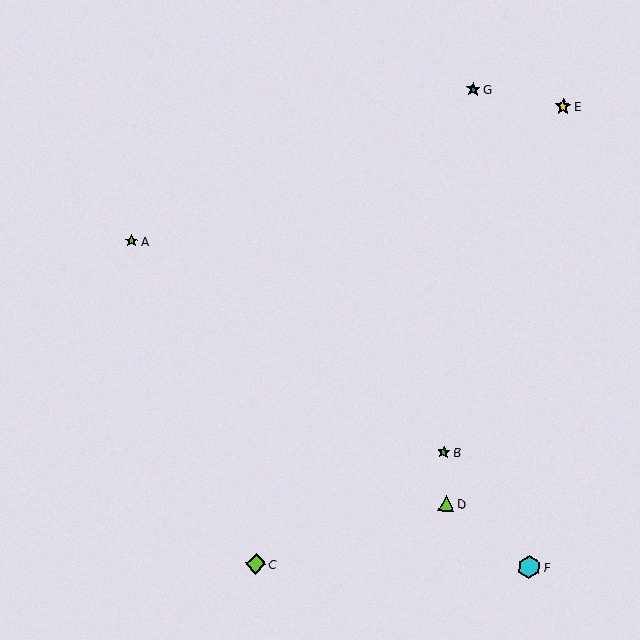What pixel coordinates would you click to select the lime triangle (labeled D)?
Click at (446, 503) to select the lime triangle D.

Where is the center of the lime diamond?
The center of the lime diamond is at (256, 564).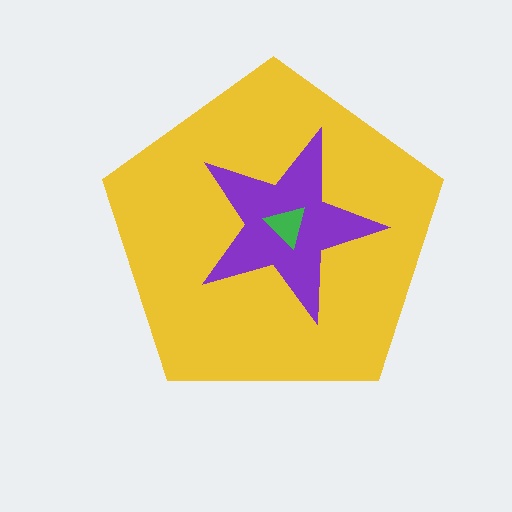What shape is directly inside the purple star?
The green triangle.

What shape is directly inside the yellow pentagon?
The purple star.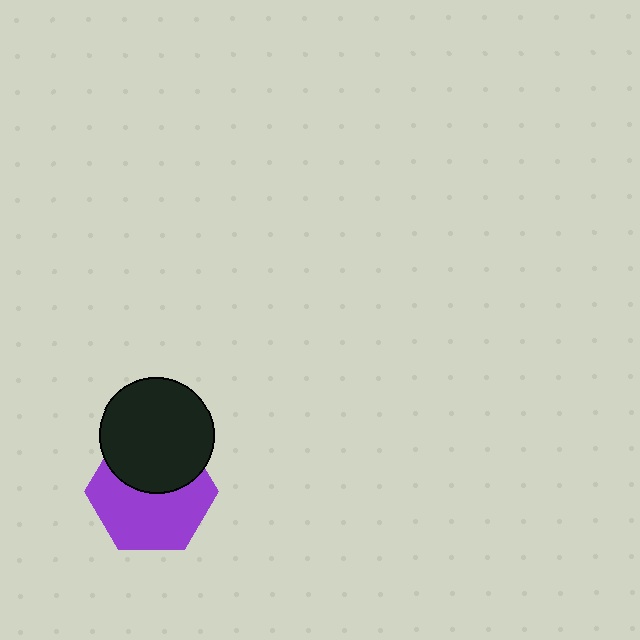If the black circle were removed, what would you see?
You would see the complete purple hexagon.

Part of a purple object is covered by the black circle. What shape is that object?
It is a hexagon.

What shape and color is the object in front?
The object in front is a black circle.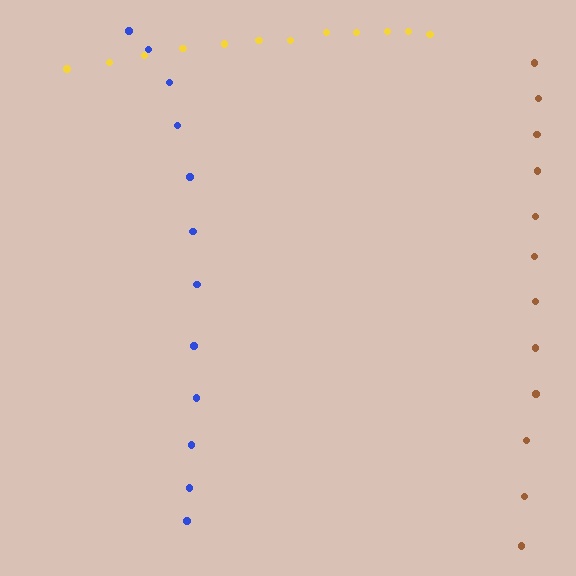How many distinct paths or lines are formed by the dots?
There are 3 distinct paths.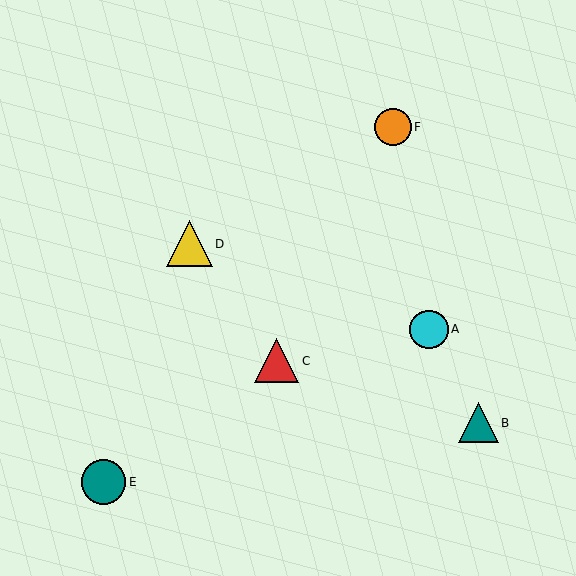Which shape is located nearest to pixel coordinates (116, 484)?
The teal circle (labeled E) at (104, 482) is nearest to that location.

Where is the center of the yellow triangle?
The center of the yellow triangle is at (190, 244).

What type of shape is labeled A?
Shape A is a cyan circle.